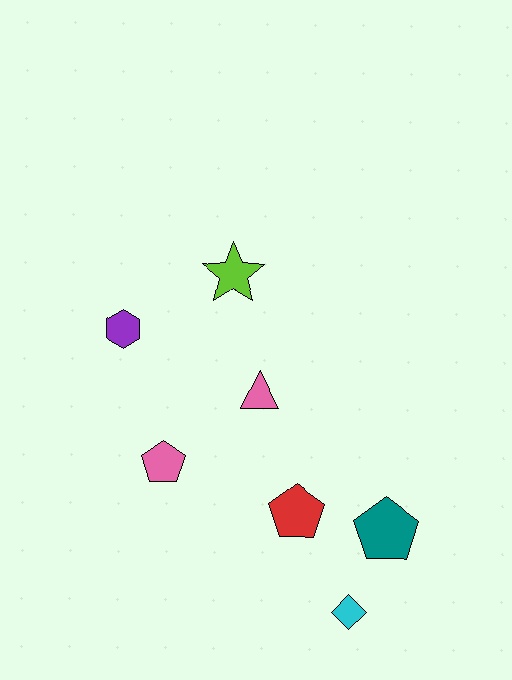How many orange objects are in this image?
There are no orange objects.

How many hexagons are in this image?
There is 1 hexagon.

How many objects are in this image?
There are 7 objects.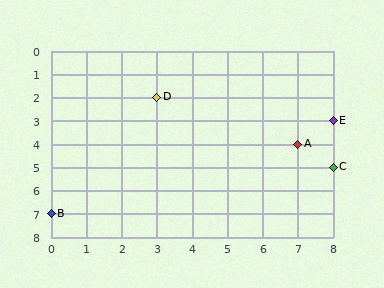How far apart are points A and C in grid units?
Points A and C are 1 column and 1 row apart (about 1.4 grid units diagonally).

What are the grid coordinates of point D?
Point D is at grid coordinates (3, 2).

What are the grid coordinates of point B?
Point B is at grid coordinates (0, 7).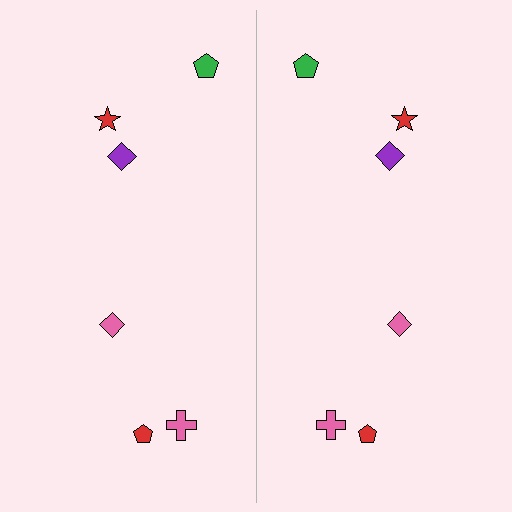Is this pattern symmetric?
Yes, this pattern has bilateral (reflection) symmetry.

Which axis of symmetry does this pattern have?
The pattern has a vertical axis of symmetry running through the center of the image.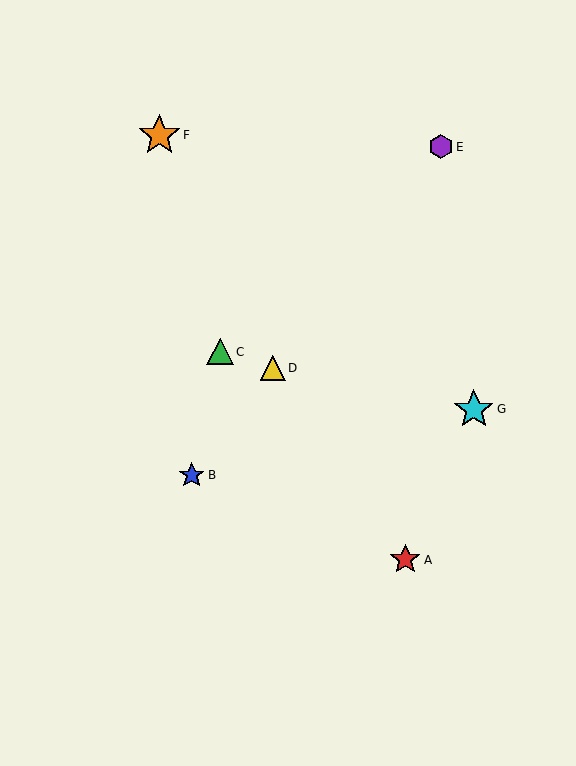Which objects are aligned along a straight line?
Objects B, D, E are aligned along a straight line.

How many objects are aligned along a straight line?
3 objects (B, D, E) are aligned along a straight line.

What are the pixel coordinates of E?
Object E is at (441, 147).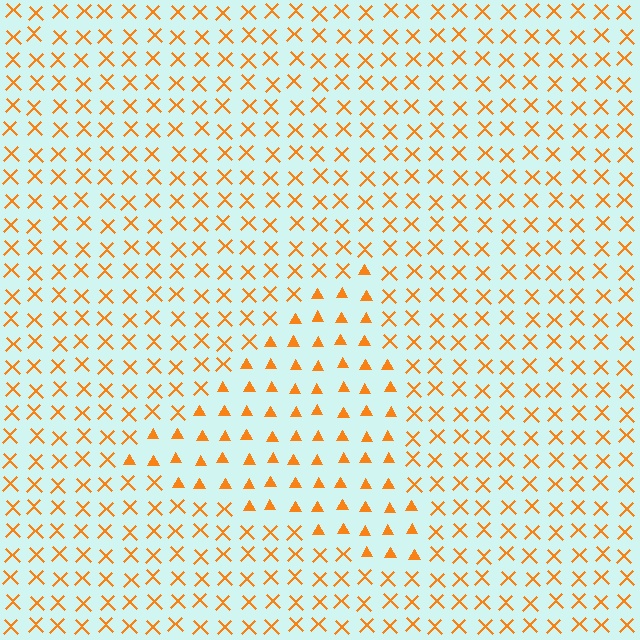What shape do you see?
I see a triangle.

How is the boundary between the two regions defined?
The boundary is defined by a change in element shape: triangles inside vs. X marks outside. All elements share the same color and spacing.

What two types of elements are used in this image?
The image uses triangles inside the triangle region and X marks outside it.